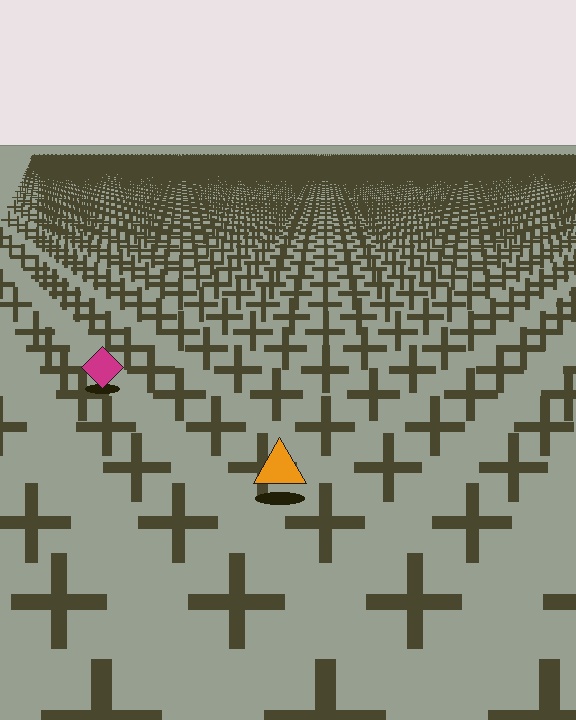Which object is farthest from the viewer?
The magenta diamond is farthest from the viewer. It appears smaller and the ground texture around it is denser.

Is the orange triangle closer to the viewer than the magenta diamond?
Yes. The orange triangle is closer — you can tell from the texture gradient: the ground texture is coarser near it.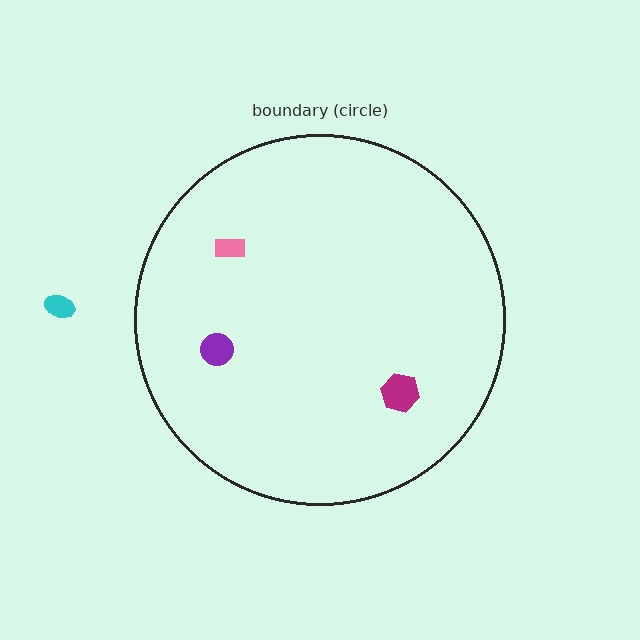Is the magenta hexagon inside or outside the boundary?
Inside.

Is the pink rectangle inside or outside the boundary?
Inside.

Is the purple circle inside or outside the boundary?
Inside.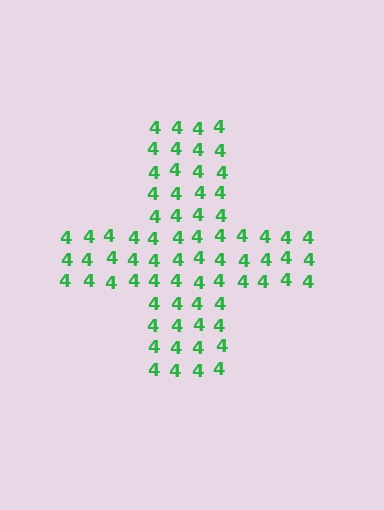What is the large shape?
The large shape is a cross.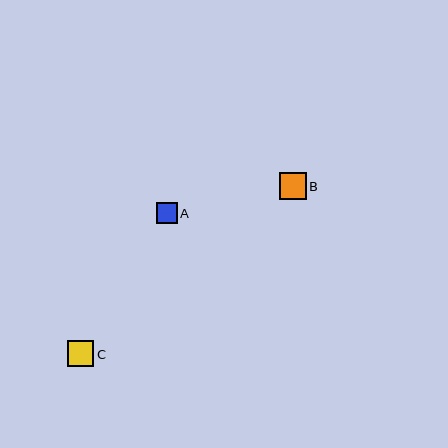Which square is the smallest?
Square A is the smallest with a size of approximately 21 pixels.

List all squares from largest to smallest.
From largest to smallest: B, C, A.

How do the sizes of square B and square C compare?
Square B and square C are approximately the same size.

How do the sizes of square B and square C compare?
Square B and square C are approximately the same size.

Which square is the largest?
Square B is the largest with a size of approximately 27 pixels.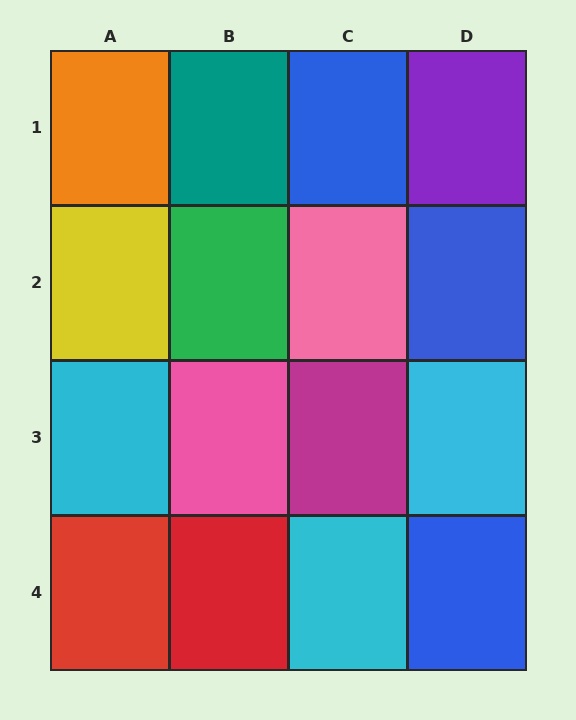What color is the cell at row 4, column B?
Red.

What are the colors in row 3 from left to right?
Cyan, pink, magenta, cyan.